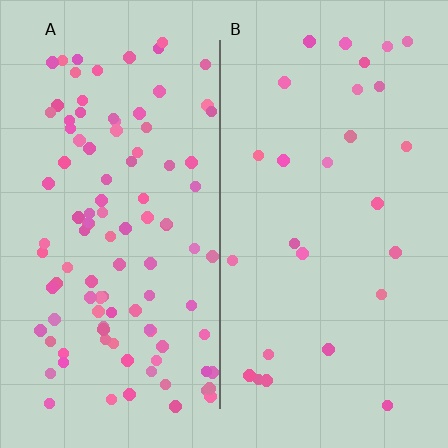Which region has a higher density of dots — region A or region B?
A (the left).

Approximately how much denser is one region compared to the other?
Approximately 3.9× — region A over region B.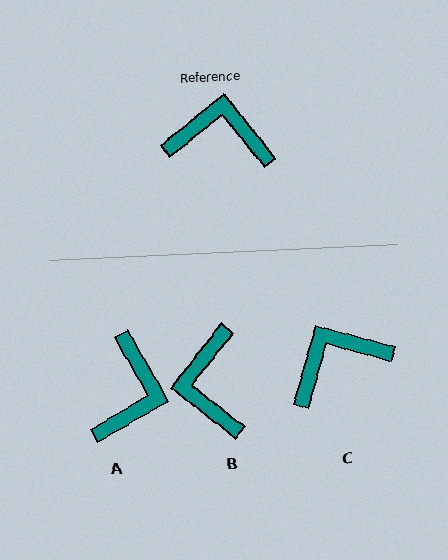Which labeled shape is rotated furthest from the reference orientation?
B, about 103 degrees away.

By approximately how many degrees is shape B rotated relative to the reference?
Approximately 103 degrees counter-clockwise.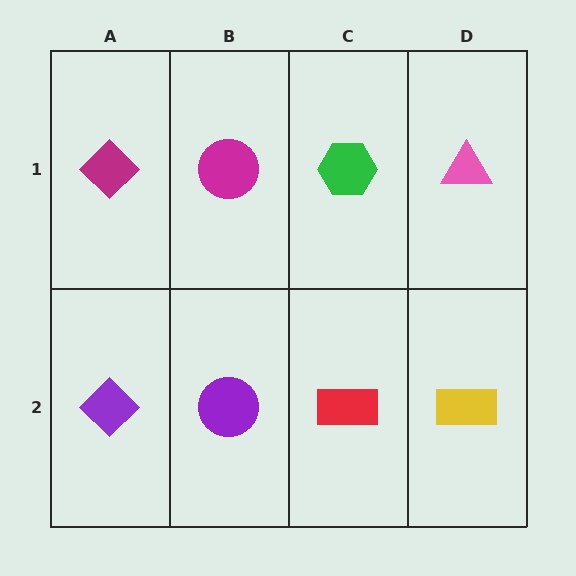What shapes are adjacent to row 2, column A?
A magenta diamond (row 1, column A), a purple circle (row 2, column B).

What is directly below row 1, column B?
A purple circle.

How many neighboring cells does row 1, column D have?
2.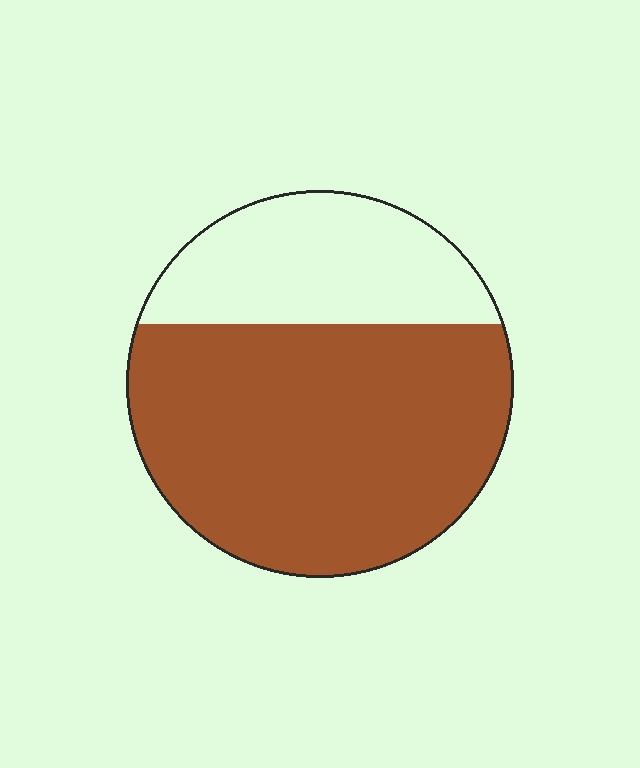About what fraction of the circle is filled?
About two thirds (2/3).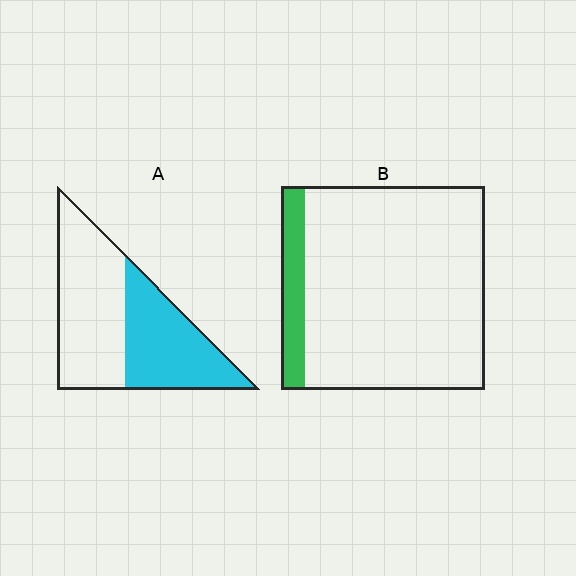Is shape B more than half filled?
No.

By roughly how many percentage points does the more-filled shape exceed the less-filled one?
By roughly 35 percentage points (A over B).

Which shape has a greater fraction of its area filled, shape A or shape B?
Shape A.